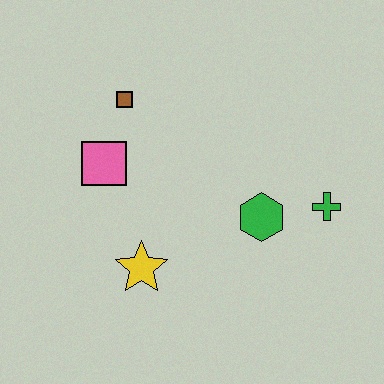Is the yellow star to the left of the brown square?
No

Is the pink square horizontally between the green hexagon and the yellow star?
No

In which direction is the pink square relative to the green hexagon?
The pink square is to the left of the green hexagon.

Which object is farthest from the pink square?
The green cross is farthest from the pink square.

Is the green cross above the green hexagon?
Yes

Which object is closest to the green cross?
The green hexagon is closest to the green cross.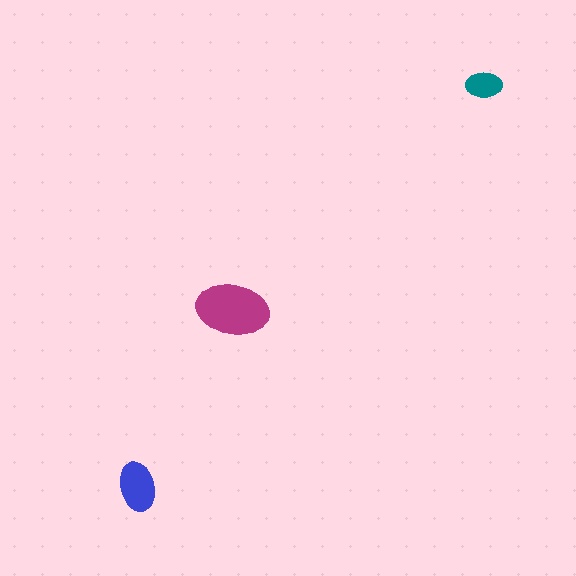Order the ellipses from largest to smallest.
the magenta one, the blue one, the teal one.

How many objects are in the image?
There are 3 objects in the image.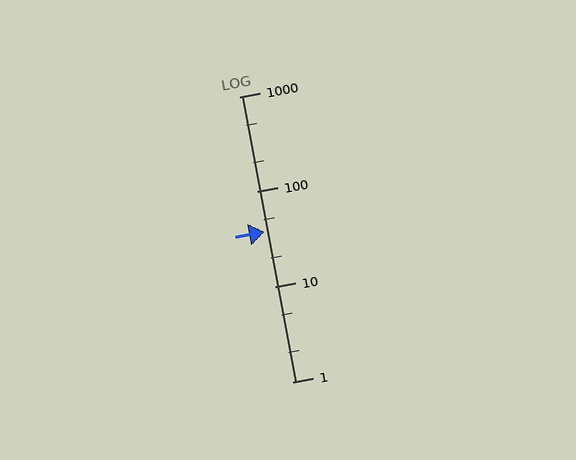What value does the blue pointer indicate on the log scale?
The pointer indicates approximately 38.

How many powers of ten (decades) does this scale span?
The scale spans 3 decades, from 1 to 1000.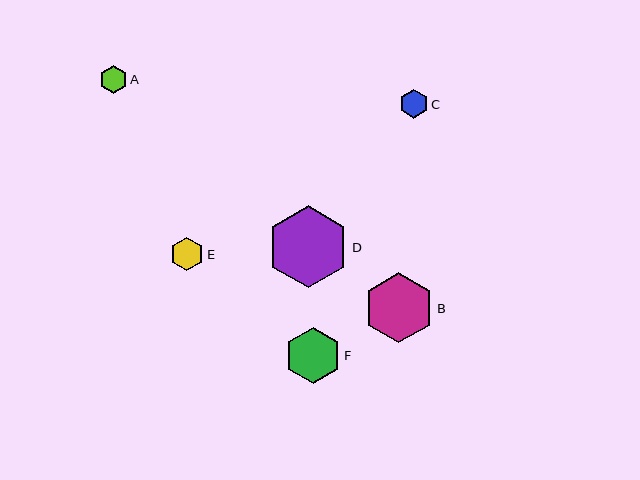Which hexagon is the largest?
Hexagon D is the largest with a size of approximately 82 pixels.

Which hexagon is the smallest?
Hexagon A is the smallest with a size of approximately 28 pixels.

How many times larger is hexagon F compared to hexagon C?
Hexagon F is approximately 2.0 times the size of hexagon C.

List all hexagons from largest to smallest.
From largest to smallest: D, B, F, E, C, A.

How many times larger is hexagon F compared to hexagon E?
Hexagon F is approximately 1.7 times the size of hexagon E.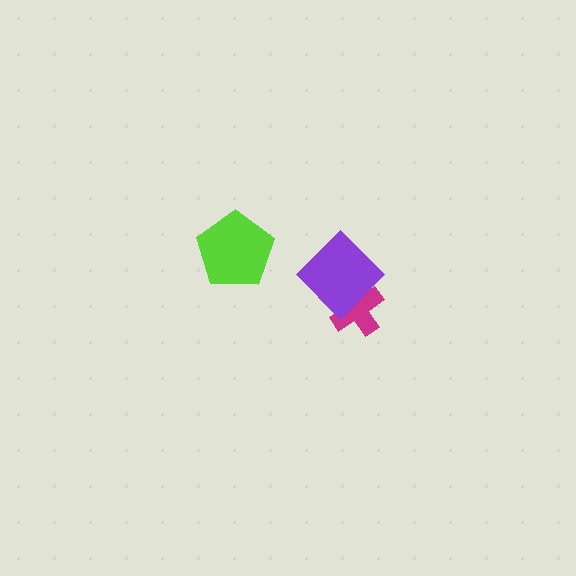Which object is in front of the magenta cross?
The purple diamond is in front of the magenta cross.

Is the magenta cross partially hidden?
Yes, it is partially covered by another shape.